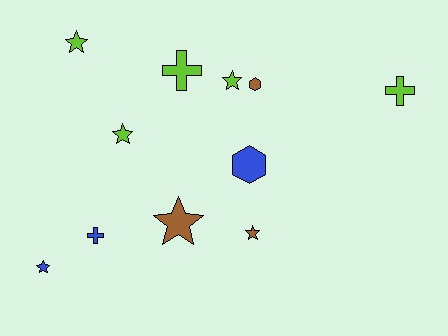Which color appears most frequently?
Lime, with 5 objects.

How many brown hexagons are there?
There is 1 brown hexagon.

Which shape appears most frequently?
Star, with 6 objects.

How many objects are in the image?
There are 11 objects.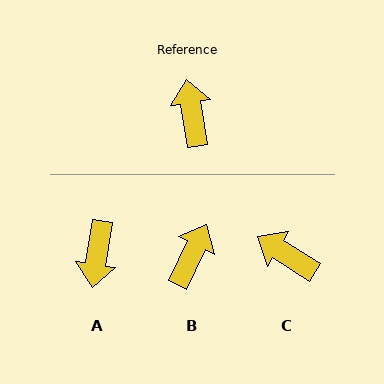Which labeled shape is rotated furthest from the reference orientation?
A, about 162 degrees away.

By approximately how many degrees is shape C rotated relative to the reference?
Approximately 48 degrees counter-clockwise.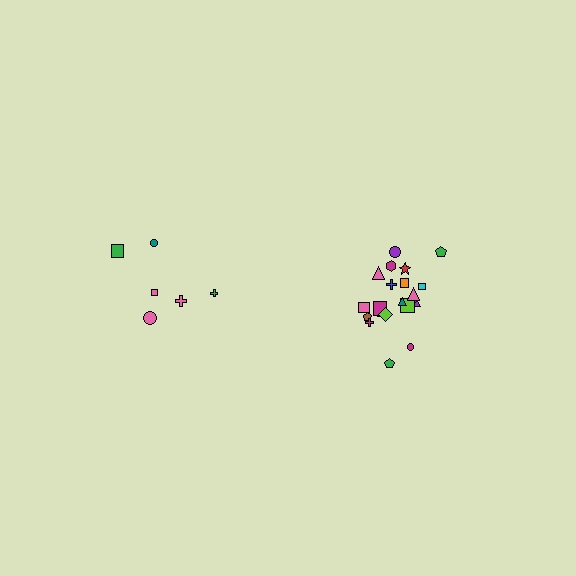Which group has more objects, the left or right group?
The right group.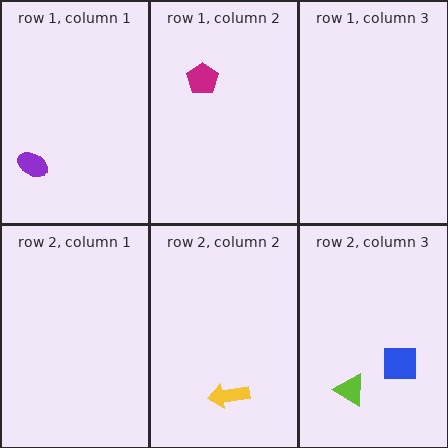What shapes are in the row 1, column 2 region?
The magenta pentagon.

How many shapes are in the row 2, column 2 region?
1.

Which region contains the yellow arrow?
The row 2, column 2 region.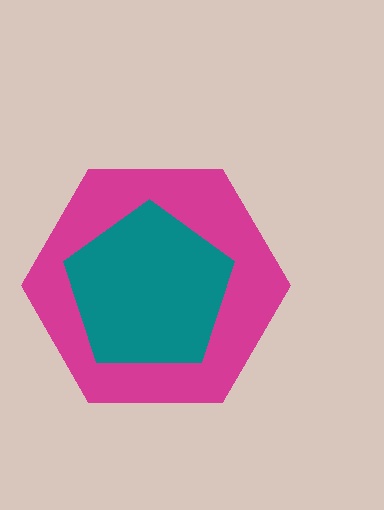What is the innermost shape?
The teal pentagon.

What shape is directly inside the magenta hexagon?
The teal pentagon.